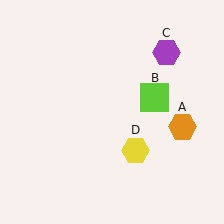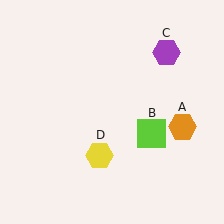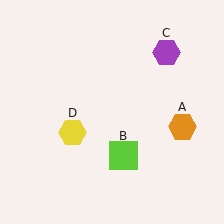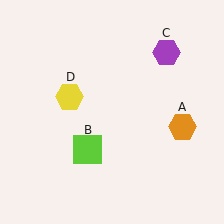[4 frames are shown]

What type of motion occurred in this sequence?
The lime square (object B), yellow hexagon (object D) rotated clockwise around the center of the scene.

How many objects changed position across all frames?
2 objects changed position: lime square (object B), yellow hexagon (object D).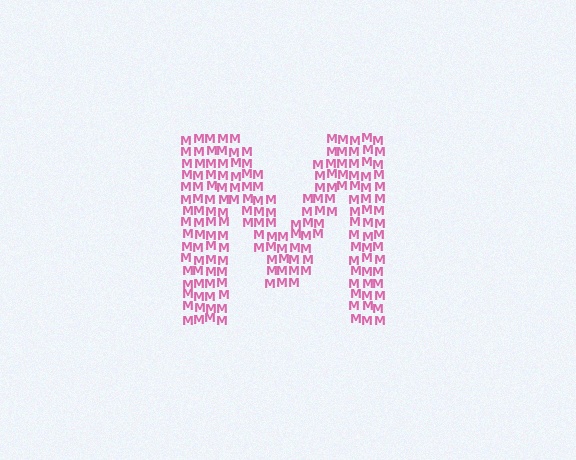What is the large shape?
The large shape is the letter M.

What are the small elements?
The small elements are letter M's.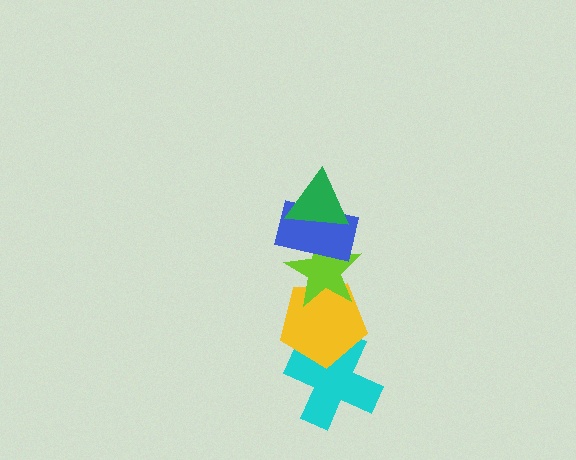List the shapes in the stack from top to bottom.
From top to bottom: the green triangle, the blue rectangle, the lime star, the yellow pentagon, the cyan cross.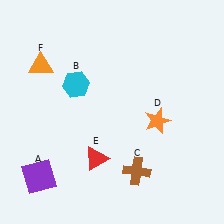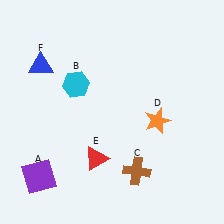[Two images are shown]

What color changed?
The triangle (F) changed from orange in Image 1 to blue in Image 2.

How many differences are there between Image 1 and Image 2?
There is 1 difference between the two images.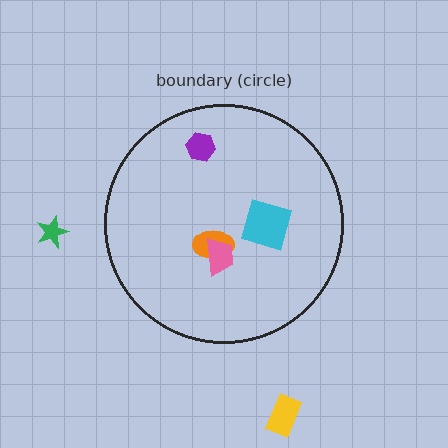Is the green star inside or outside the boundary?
Outside.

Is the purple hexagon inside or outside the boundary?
Inside.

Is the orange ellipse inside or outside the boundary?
Inside.